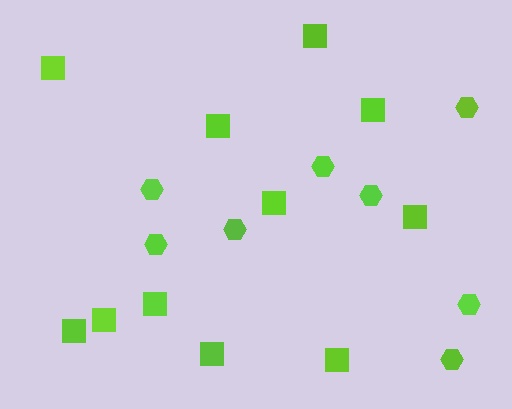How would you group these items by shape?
There are 2 groups: one group of squares (11) and one group of hexagons (8).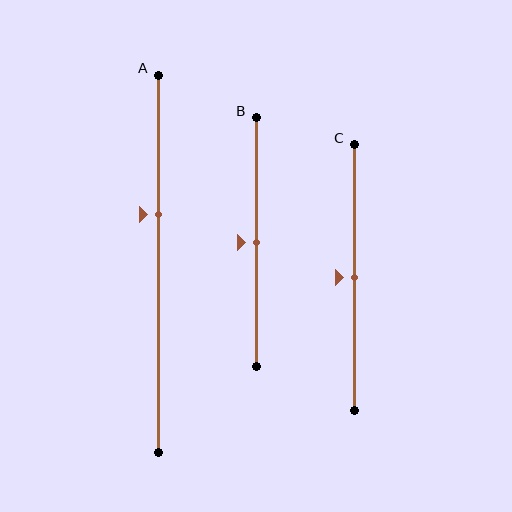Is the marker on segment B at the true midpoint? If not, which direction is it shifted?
Yes, the marker on segment B is at the true midpoint.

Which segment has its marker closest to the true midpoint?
Segment B has its marker closest to the true midpoint.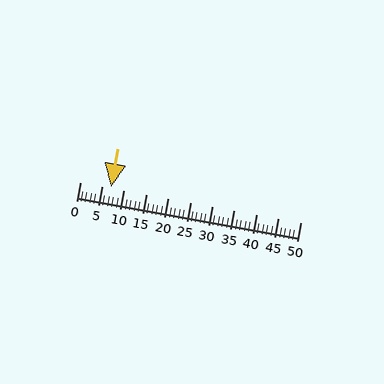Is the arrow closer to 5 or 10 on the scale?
The arrow is closer to 5.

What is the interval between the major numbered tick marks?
The major tick marks are spaced 5 units apart.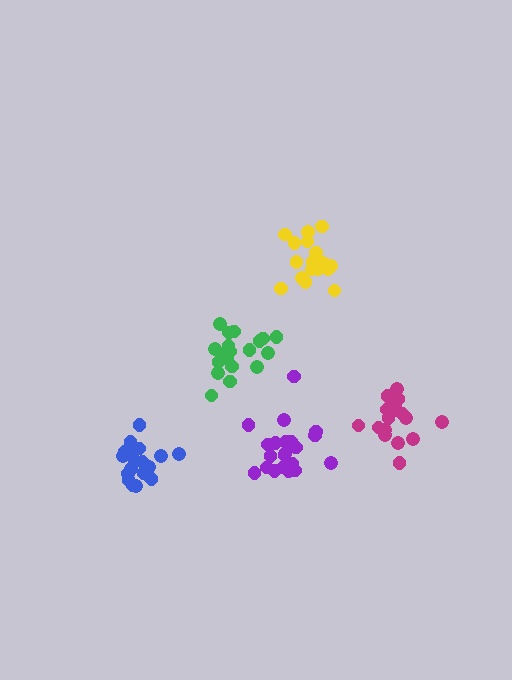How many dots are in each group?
Group 1: 19 dots, Group 2: 19 dots, Group 3: 19 dots, Group 4: 21 dots, Group 5: 21 dots (99 total).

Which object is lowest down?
The blue cluster is bottommost.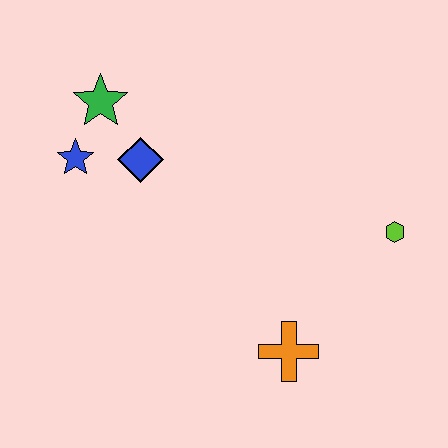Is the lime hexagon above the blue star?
No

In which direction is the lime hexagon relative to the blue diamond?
The lime hexagon is to the right of the blue diamond.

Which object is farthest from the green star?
The lime hexagon is farthest from the green star.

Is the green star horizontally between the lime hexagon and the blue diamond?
No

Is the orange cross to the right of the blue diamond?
Yes